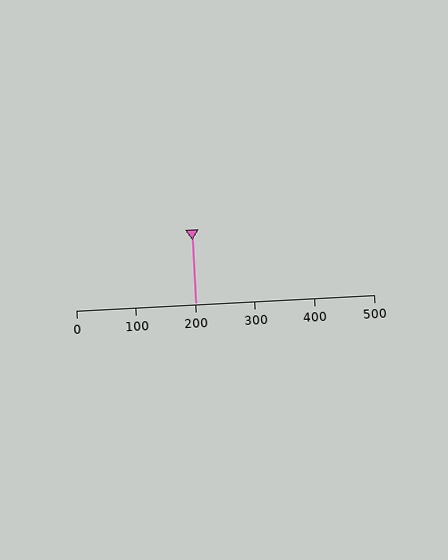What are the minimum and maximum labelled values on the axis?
The axis runs from 0 to 500.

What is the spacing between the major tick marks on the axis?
The major ticks are spaced 100 apart.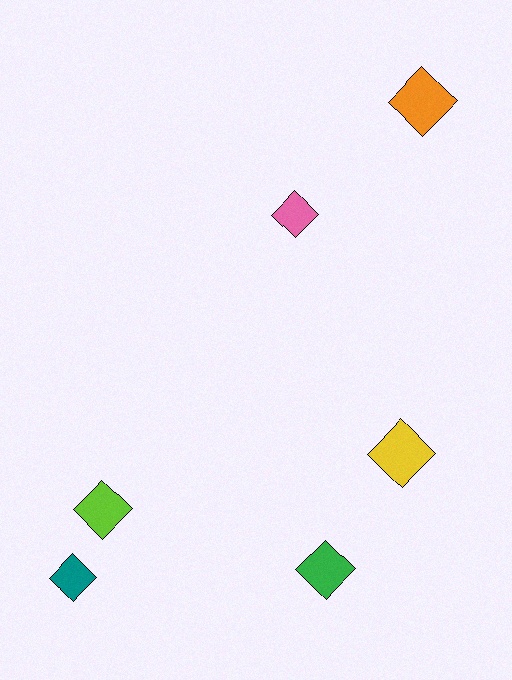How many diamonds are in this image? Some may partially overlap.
There are 6 diamonds.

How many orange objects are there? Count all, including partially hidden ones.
There is 1 orange object.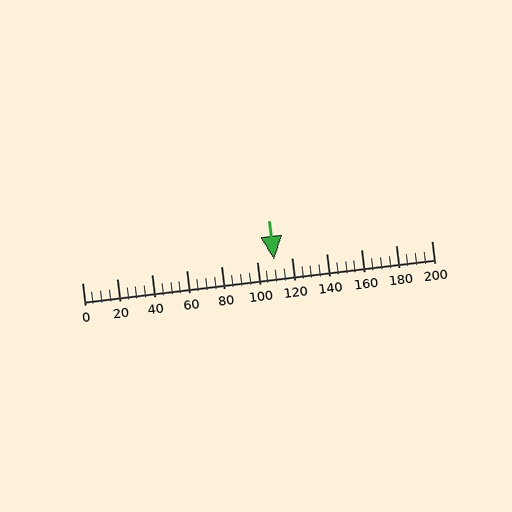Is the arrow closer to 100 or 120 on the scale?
The arrow is closer to 120.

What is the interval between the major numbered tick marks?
The major tick marks are spaced 20 units apart.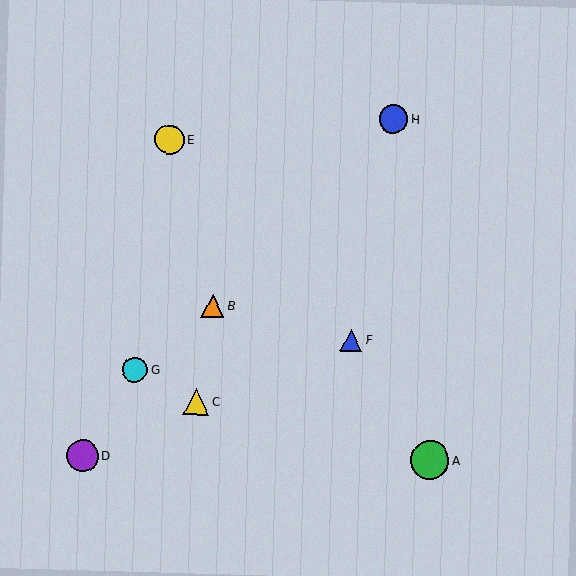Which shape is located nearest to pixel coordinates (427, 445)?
The green circle (labeled A) at (430, 460) is nearest to that location.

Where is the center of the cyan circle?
The center of the cyan circle is at (135, 369).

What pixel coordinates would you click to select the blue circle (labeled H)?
Click at (393, 119) to select the blue circle H.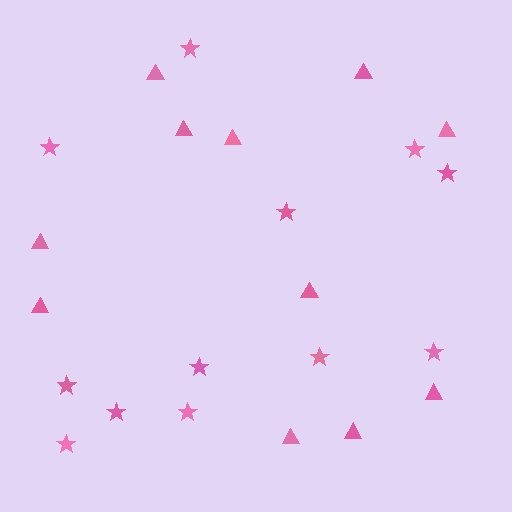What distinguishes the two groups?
There are 2 groups: one group of triangles (11) and one group of stars (12).